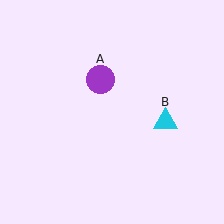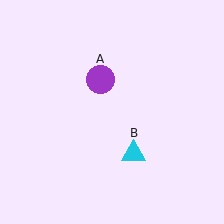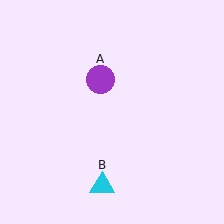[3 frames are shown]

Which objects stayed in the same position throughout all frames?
Purple circle (object A) remained stationary.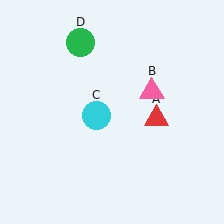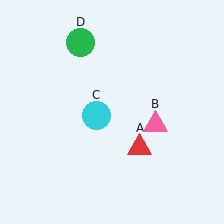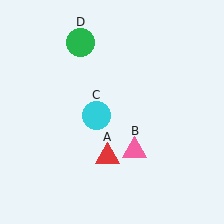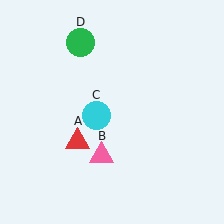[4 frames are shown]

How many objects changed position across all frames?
2 objects changed position: red triangle (object A), pink triangle (object B).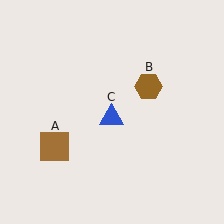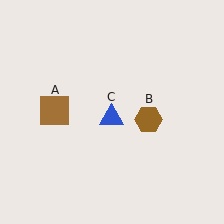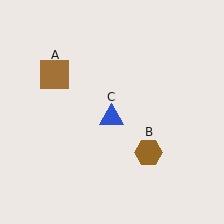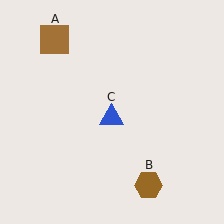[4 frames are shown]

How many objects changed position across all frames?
2 objects changed position: brown square (object A), brown hexagon (object B).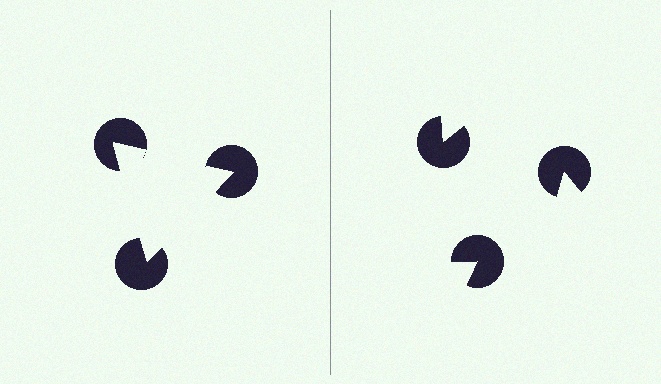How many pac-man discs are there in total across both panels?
6 — 3 on each side.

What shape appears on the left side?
An illusory triangle.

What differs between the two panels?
The pac-man discs are positioned identically on both sides; only the wedge orientations differ. On the left they align to a triangle; on the right they are misaligned.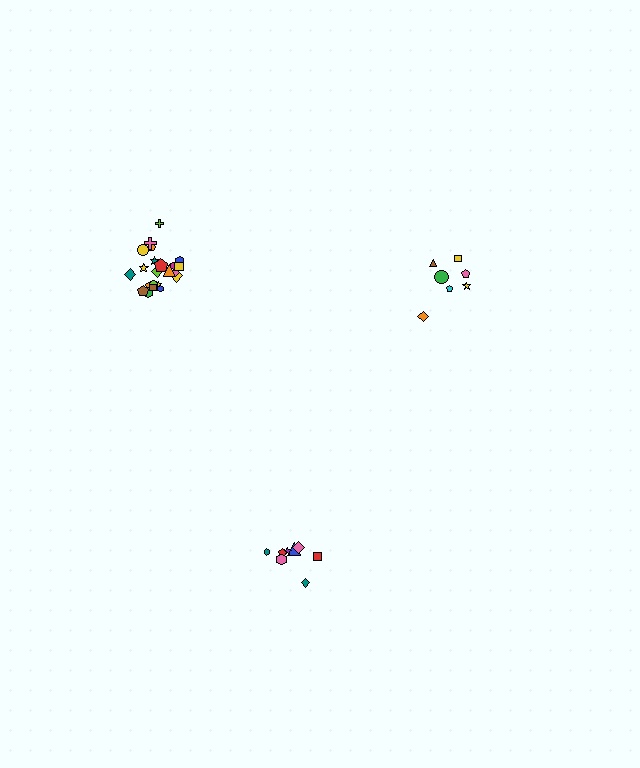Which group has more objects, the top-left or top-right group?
The top-left group.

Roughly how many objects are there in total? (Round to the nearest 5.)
Roughly 35 objects in total.